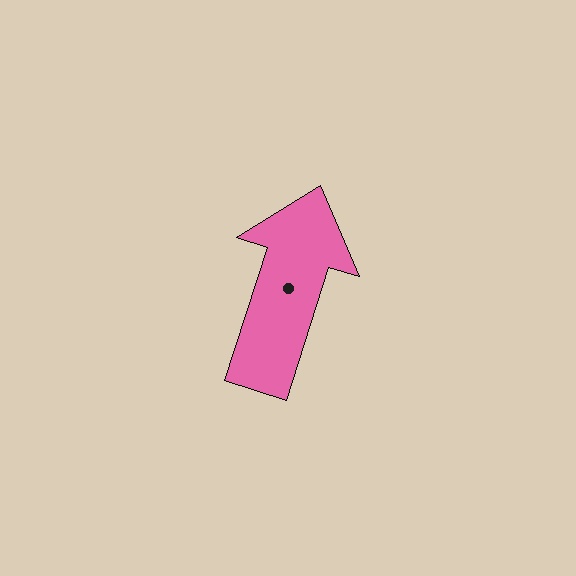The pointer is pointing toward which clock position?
Roughly 1 o'clock.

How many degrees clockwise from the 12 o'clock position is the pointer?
Approximately 18 degrees.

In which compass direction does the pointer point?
North.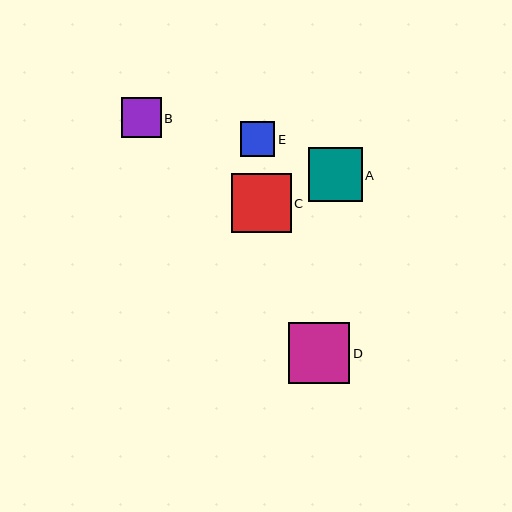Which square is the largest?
Square D is the largest with a size of approximately 61 pixels.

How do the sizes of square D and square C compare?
Square D and square C are approximately the same size.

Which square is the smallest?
Square E is the smallest with a size of approximately 34 pixels.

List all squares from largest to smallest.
From largest to smallest: D, C, A, B, E.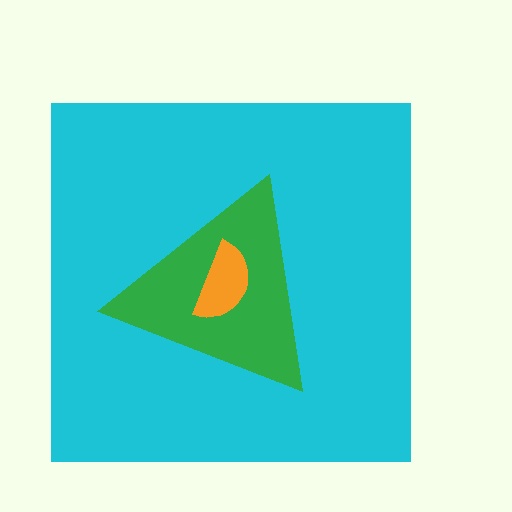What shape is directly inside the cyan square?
The green triangle.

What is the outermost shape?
The cyan square.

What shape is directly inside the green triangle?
The orange semicircle.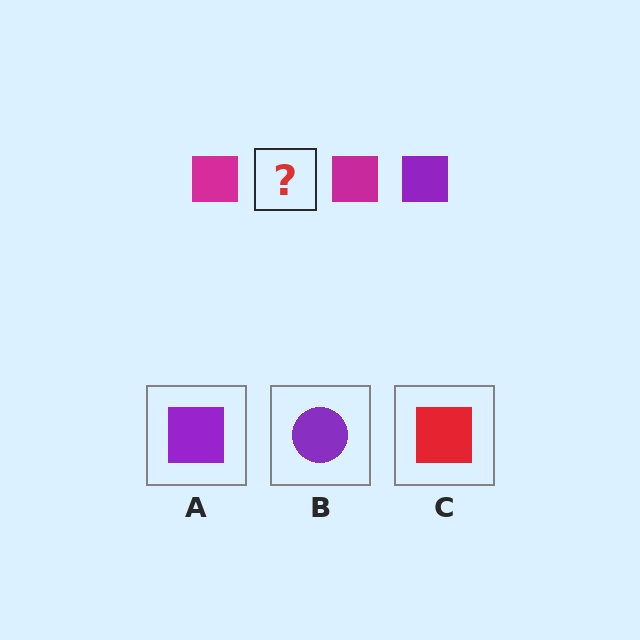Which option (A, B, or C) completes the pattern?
A.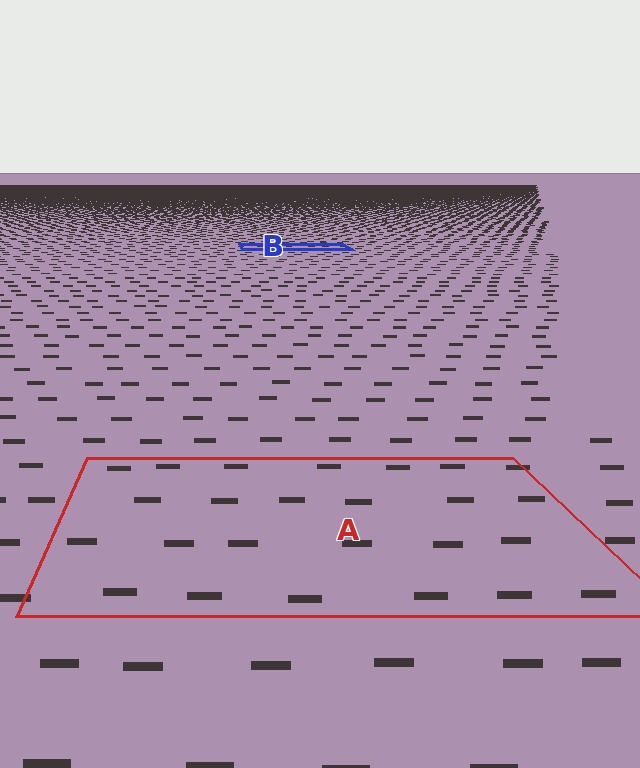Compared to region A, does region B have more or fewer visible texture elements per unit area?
Region B has more texture elements per unit area — they are packed more densely because it is farther away.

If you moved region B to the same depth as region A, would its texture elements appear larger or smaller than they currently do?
They would appear larger. At a closer depth, the same texture elements are projected at a bigger on-screen size.